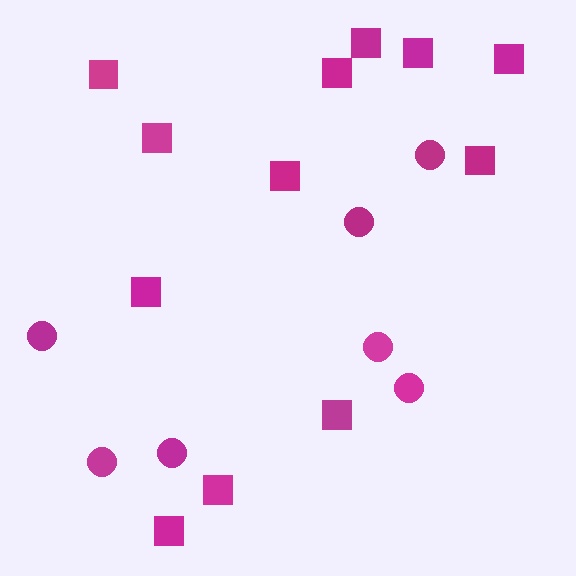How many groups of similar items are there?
There are 2 groups: one group of squares (12) and one group of circles (7).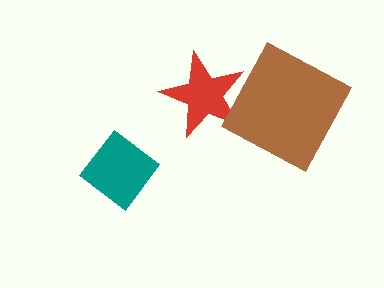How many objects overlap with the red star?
1 object overlaps with the red star.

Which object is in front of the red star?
The brown square is in front of the red star.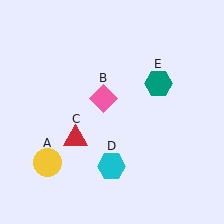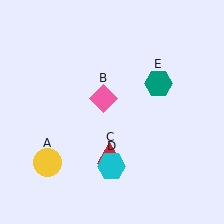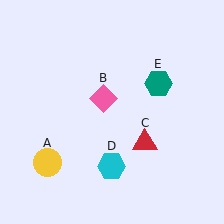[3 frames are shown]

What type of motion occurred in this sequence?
The red triangle (object C) rotated counterclockwise around the center of the scene.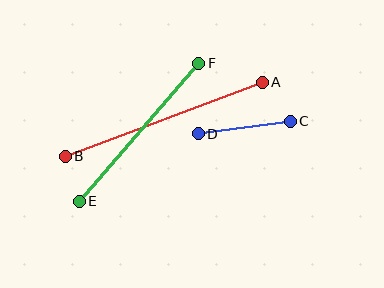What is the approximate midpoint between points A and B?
The midpoint is at approximately (164, 119) pixels.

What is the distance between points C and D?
The distance is approximately 93 pixels.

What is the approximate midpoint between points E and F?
The midpoint is at approximately (139, 132) pixels.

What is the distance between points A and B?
The distance is approximately 211 pixels.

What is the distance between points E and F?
The distance is approximately 182 pixels.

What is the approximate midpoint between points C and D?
The midpoint is at approximately (244, 128) pixels.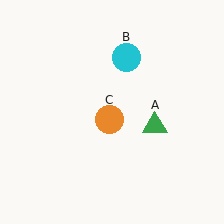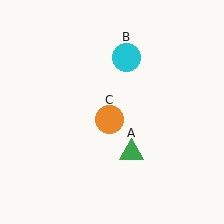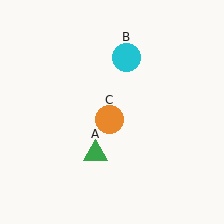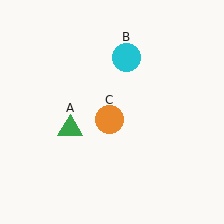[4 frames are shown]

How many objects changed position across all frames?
1 object changed position: green triangle (object A).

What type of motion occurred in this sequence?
The green triangle (object A) rotated clockwise around the center of the scene.